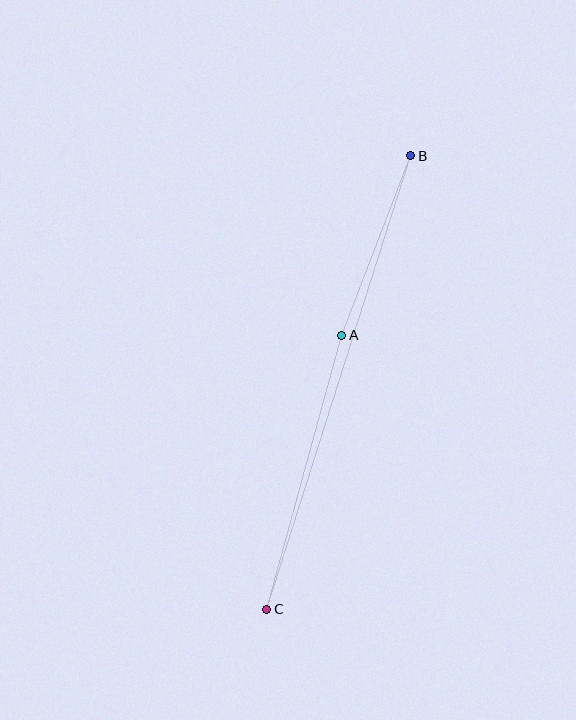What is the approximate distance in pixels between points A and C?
The distance between A and C is approximately 284 pixels.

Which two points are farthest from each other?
Points B and C are farthest from each other.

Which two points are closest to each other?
Points A and B are closest to each other.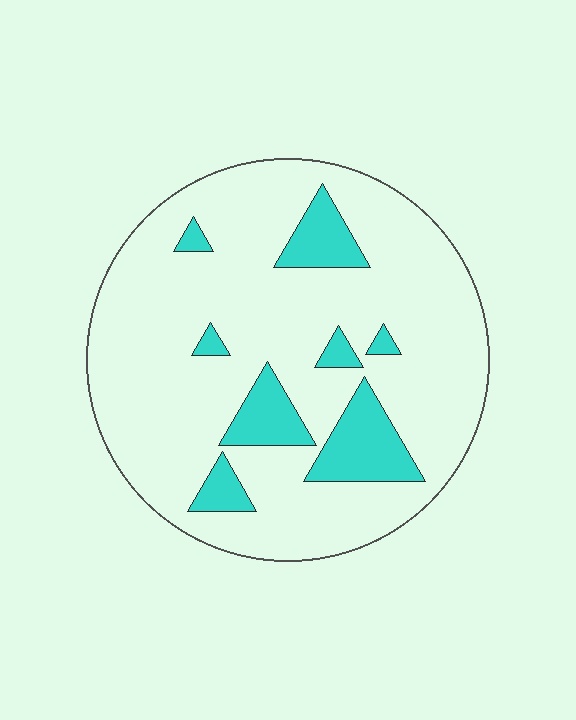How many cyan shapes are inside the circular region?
8.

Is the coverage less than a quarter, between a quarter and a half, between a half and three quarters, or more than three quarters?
Less than a quarter.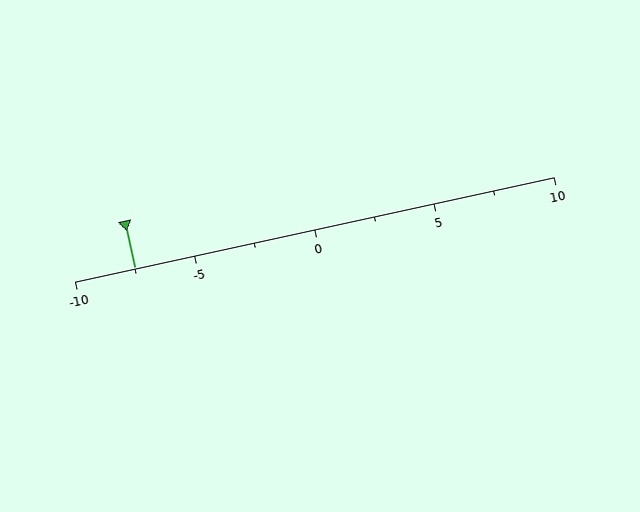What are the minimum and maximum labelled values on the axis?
The axis runs from -10 to 10.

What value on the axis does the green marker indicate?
The marker indicates approximately -7.5.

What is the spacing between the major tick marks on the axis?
The major ticks are spaced 5 apart.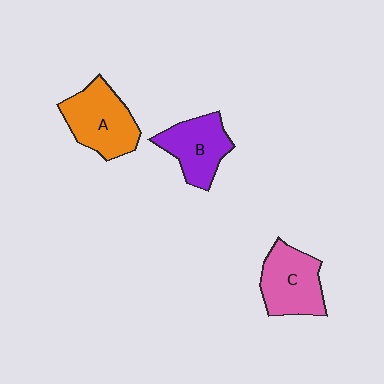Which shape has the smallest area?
Shape B (purple).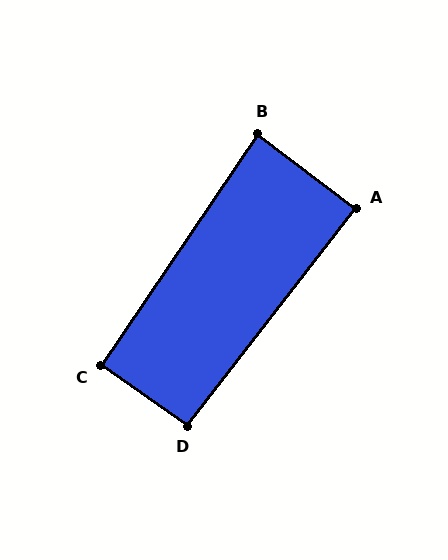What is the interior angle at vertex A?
Approximately 89 degrees (approximately right).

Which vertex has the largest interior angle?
D, at approximately 93 degrees.